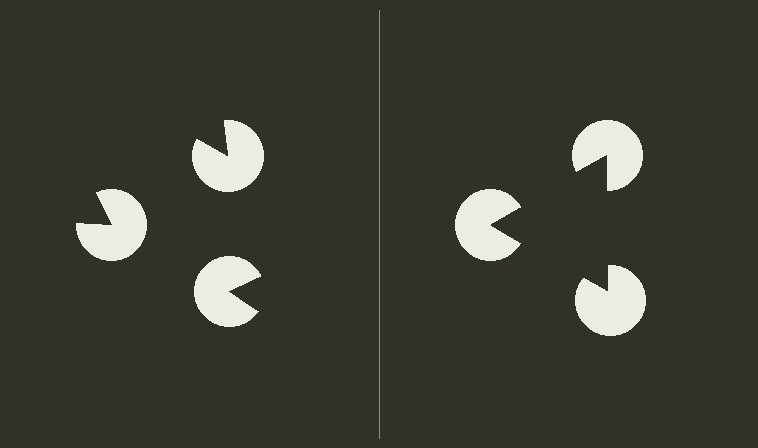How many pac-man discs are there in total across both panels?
6 — 3 on each side.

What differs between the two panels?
The pac-man discs are positioned identically on both sides; only the wedge orientations differ. On the right they align to a triangle; on the left they are misaligned.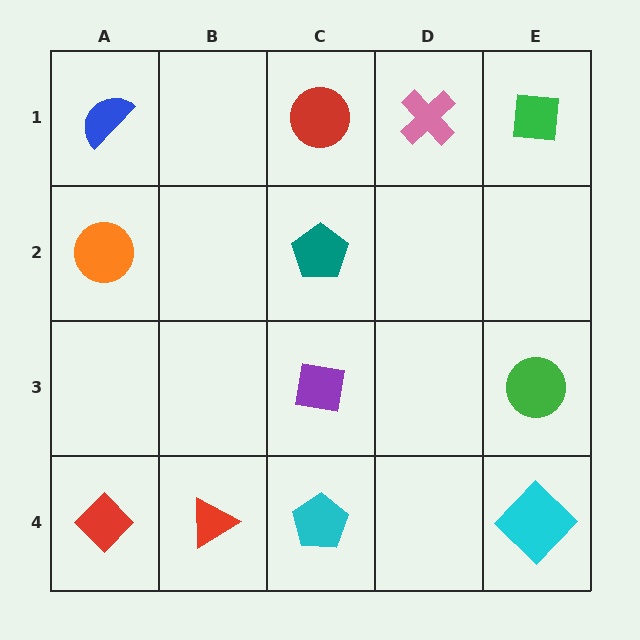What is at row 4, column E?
A cyan diamond.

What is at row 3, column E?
A green circle.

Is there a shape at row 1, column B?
No, that cell is empty.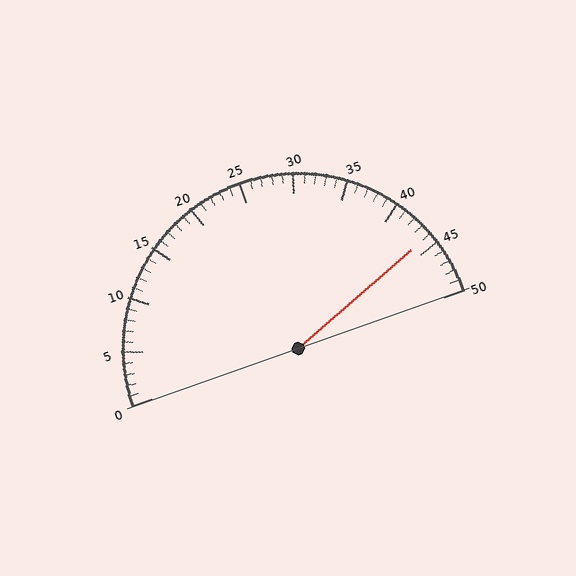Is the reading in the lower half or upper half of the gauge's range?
The reading is in the upper half of the range (0 to 50).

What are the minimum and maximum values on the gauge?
The gauge ranges from 0 to 50.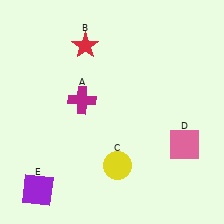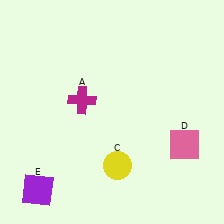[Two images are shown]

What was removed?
The red star (B) was removed in Image 2.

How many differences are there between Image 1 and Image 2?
There is 1 difference between the two images.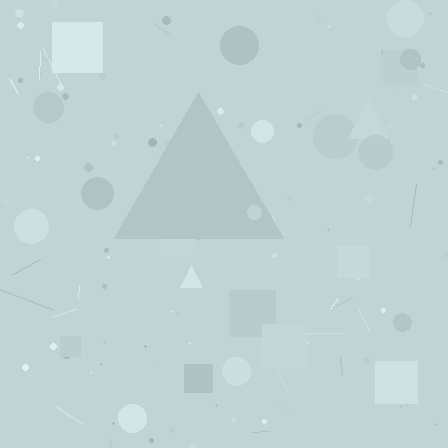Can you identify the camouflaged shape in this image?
The camouflaged shape is a triangle.